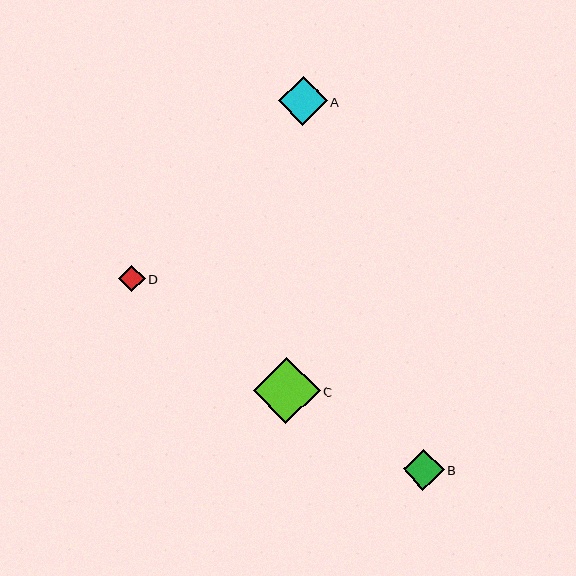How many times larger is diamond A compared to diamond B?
Diamond A is approximately 1.2 times the size of diamond B.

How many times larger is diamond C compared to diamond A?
Diamond C is approximately 1.4 times the size of diamond A.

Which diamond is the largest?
Diamond C is the largest with a size of approximately 67 pixels.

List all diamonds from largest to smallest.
From largest to smallest: C, A, B, D.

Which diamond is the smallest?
Diamond D is the smallest with a size of approximately 26 pixels.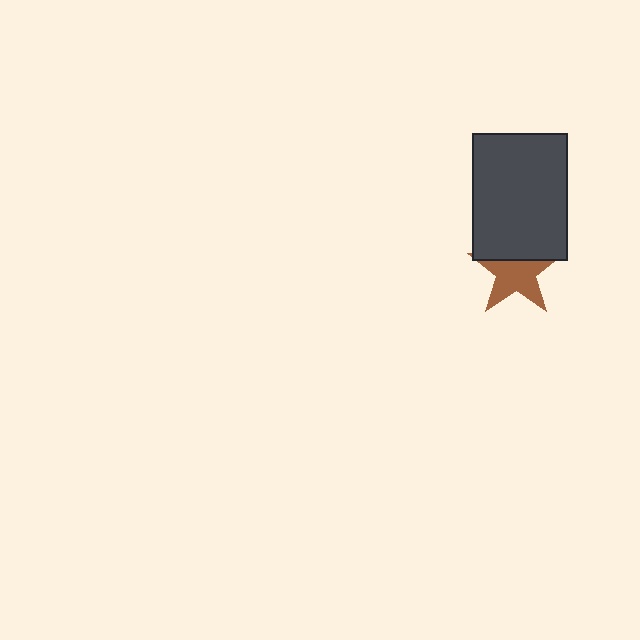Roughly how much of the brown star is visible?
About half of it is visible (roughly 64%).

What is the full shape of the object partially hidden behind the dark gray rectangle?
The partially hidden object is a brown star.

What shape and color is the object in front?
The object in front is a dark gray rectangle.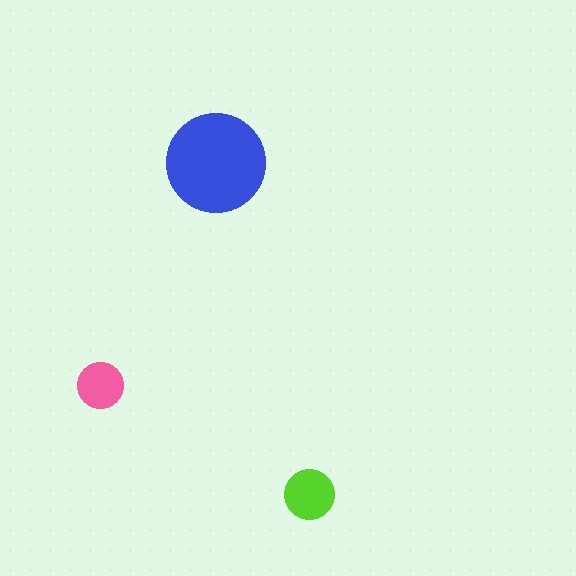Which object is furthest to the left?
The pink circle is leftmost.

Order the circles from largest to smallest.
the blue one, the lime one, the pink one.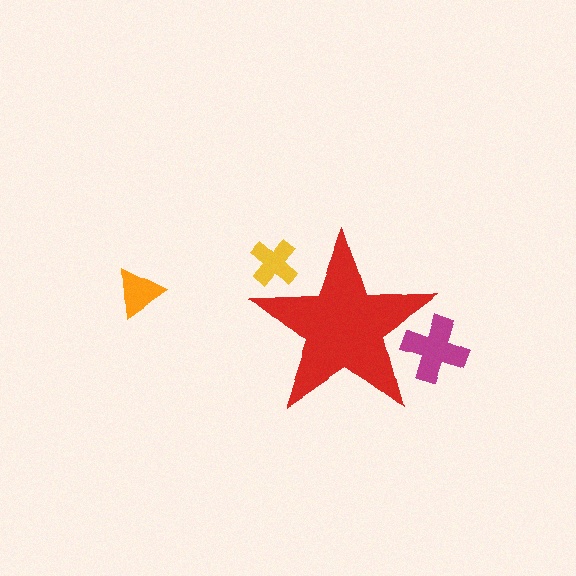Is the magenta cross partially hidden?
Yes, the magenta cross is partially hidden behind the red star.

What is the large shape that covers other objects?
A red star.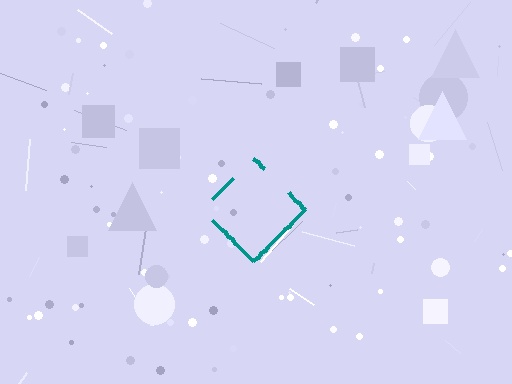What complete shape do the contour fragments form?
The contour fragments form a diamond.